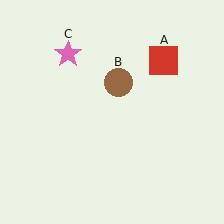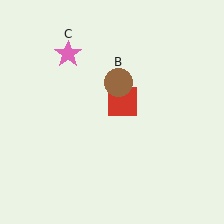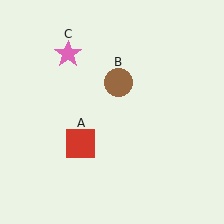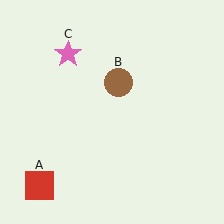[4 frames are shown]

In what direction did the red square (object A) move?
The red square (object A) moved down and to the left.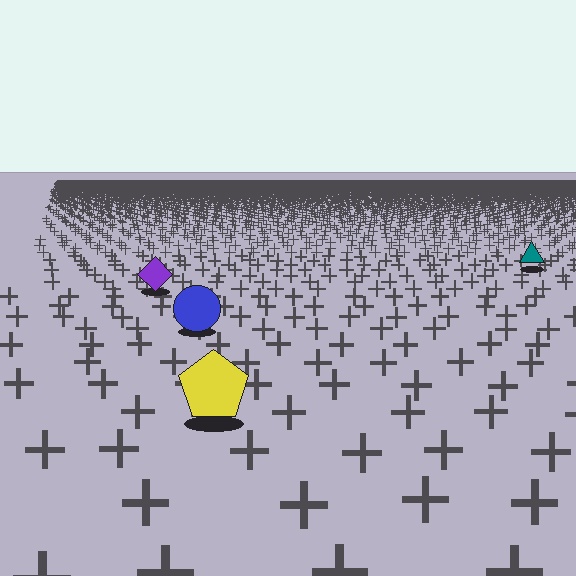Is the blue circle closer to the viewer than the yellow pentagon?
No. The yellow pentagon is closer — you can tell from the texture gradient: the ground texture is coarser near it.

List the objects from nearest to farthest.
From nearest to farthest: the yellow pentagon, the blue circle, the purple diamond, the teal triangle.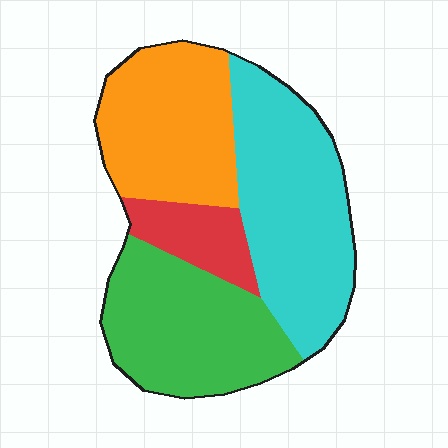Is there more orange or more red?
Orange.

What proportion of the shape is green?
Green takes up about one quarter (1/4) of the shape.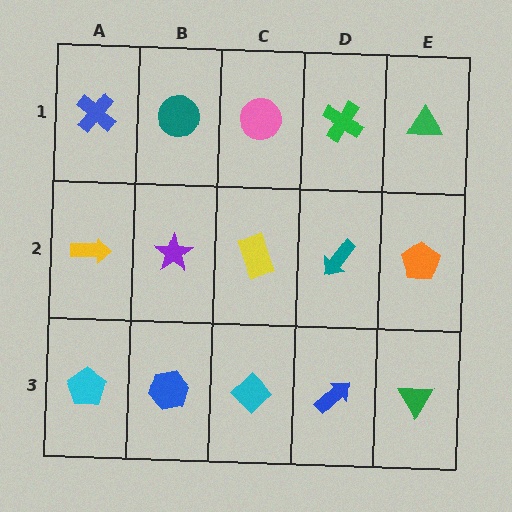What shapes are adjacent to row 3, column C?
A yellow rectangle (row 2, column C), a blue hexagon (row 3, column B), a blue arrow (row 3, column D).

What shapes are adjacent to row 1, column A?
A yellow arrow (row 2, column A), a teal circle (row 1, column B).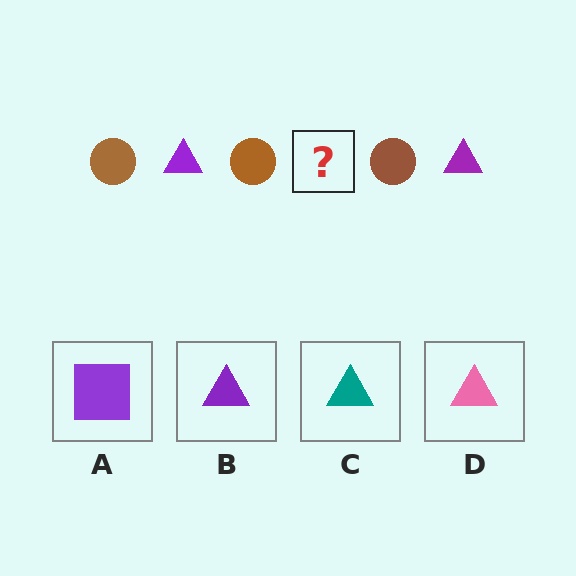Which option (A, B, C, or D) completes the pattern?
B.